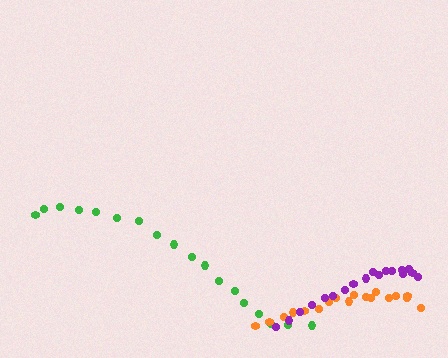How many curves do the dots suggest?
There are 3 distinct paths.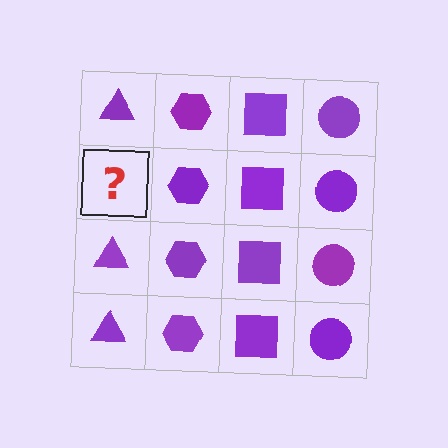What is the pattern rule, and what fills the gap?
The rule is that each column has a consistent shape. The gap should be filled with a purple triangle.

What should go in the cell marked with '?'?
The missing cell should contain a purple triangle.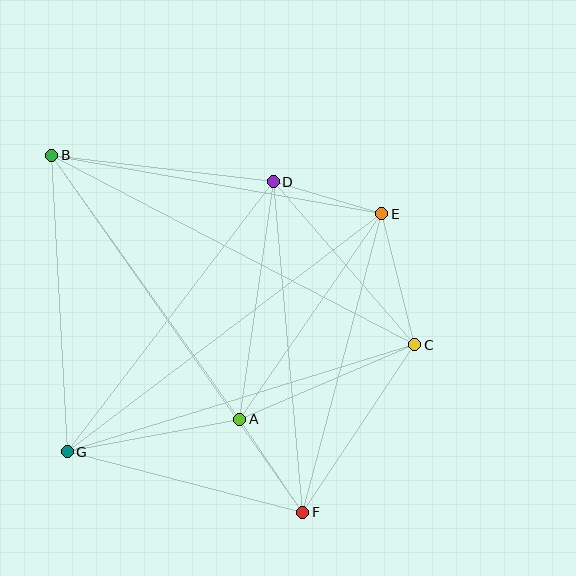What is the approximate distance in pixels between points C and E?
The distance between C and E is approximately 135 pixels.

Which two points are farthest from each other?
Points B and F are farthest from each other.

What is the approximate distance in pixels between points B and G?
The distance between B and G is approximately 297 pixels.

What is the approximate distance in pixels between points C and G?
The distance between C and G is approximately 364 pixels.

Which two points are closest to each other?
Points A and F are closest to each other.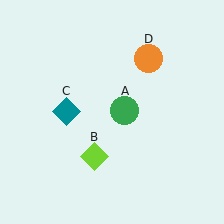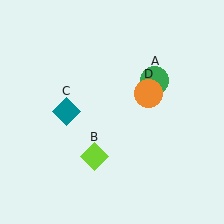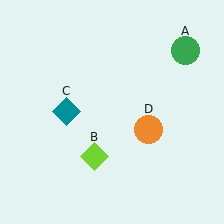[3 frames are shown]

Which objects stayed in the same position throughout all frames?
Lime diamond (object B) and teal diamond (object C) remained stationary.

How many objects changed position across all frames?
2 objects changed position: green circle (object A), orange circle (object D).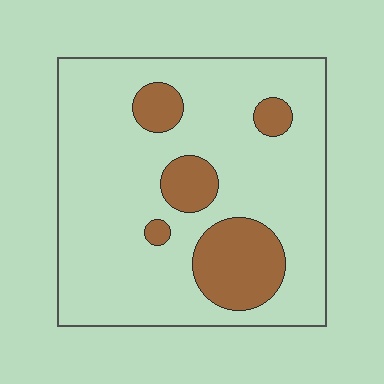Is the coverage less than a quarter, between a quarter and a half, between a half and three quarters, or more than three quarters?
Less than a quarter.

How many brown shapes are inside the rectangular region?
5.